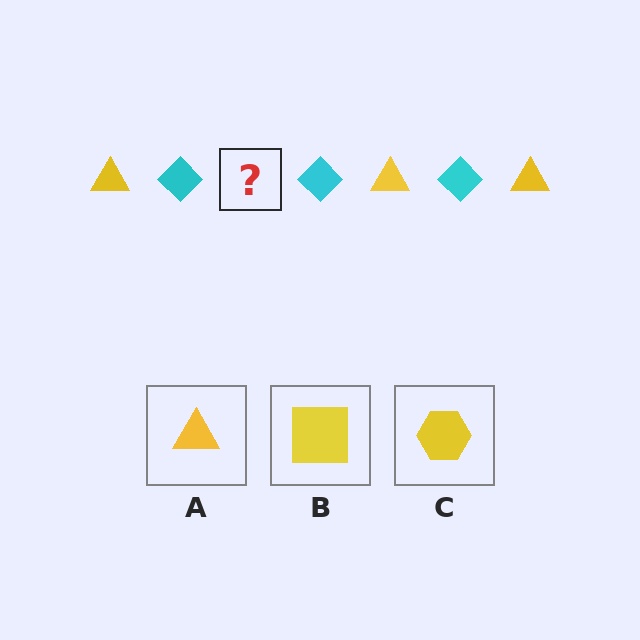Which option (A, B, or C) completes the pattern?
A.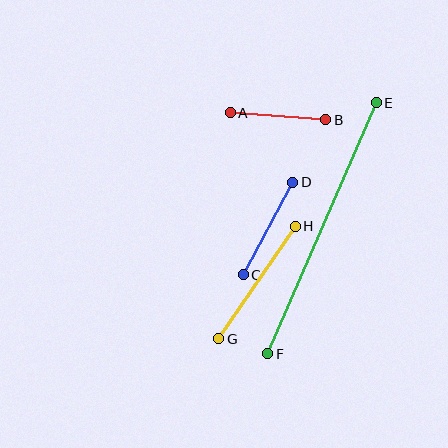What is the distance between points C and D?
The distance is approximately 105 pixels.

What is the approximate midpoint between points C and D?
The midpoint is at approximately (268, 228) pixels.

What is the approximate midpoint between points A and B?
The midpoint is at approximately (278, 116) pixels.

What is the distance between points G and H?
The distance is approximately 136 pixels.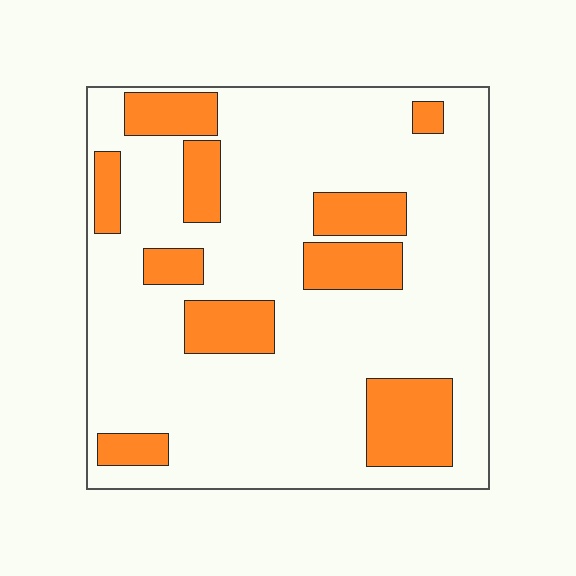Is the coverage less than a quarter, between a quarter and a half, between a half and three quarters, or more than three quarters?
Less than a quarter.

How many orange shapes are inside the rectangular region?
10.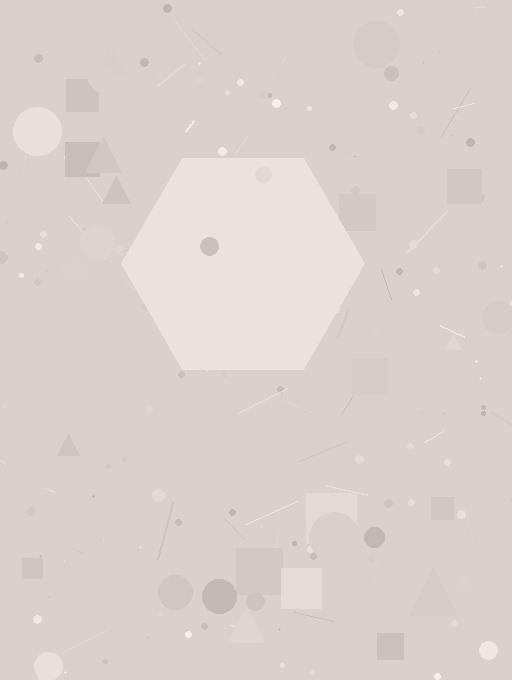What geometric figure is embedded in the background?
A hexagon is embedded in the background.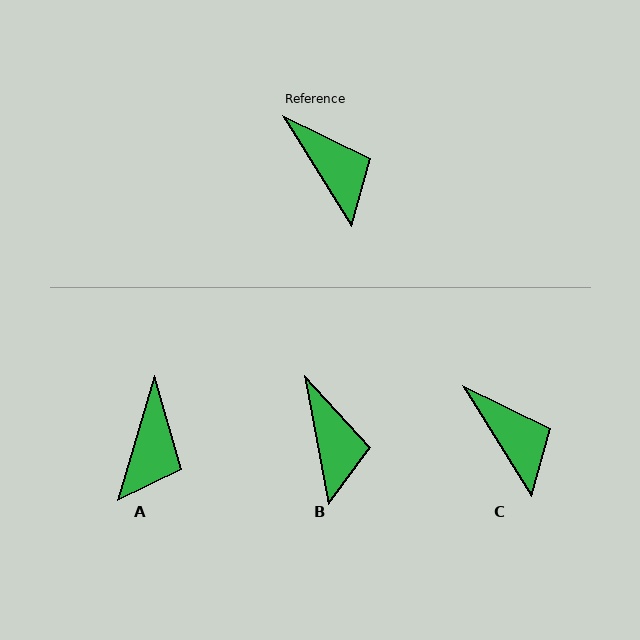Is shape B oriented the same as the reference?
No, it is off by about 21 degrees.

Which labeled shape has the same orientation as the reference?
C.